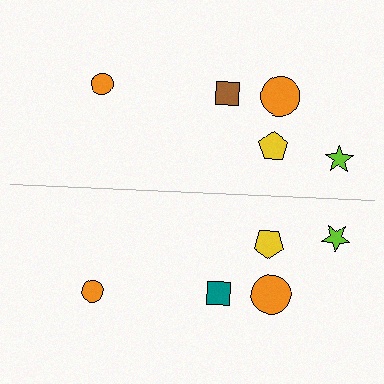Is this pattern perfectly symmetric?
No, the pattern is not perfectly symmetric. The teal square on the bottom side breaks the symmetry — its mirror counterpart is brown.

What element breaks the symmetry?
The teal square on the bottom side breaks the symmetry — its mirror counterpart is brown.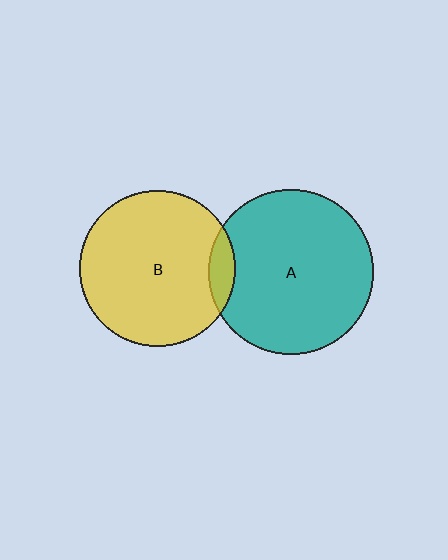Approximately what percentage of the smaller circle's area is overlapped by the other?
Approximately 10%.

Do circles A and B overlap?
Yes.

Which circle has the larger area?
Circle A (teal).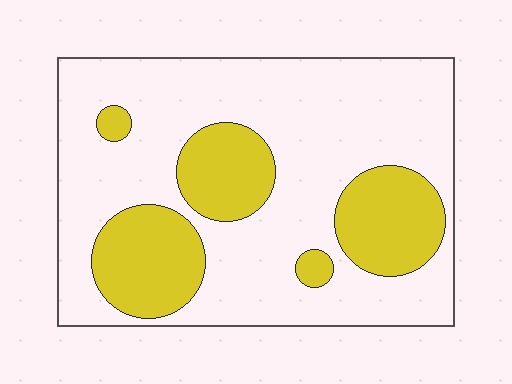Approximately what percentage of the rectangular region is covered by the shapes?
Approximately 30%.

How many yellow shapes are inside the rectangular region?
5.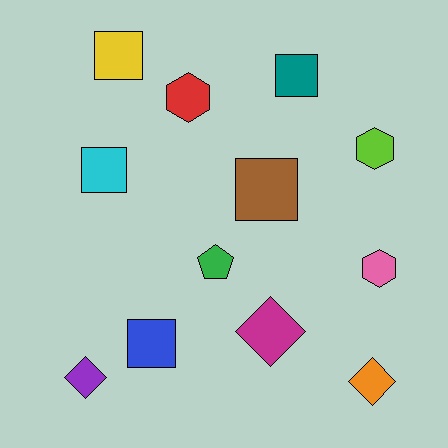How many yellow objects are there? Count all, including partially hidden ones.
There is 1 yellow object.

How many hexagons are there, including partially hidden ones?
There are 3 hexagons.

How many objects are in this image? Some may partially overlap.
There are 12 objects.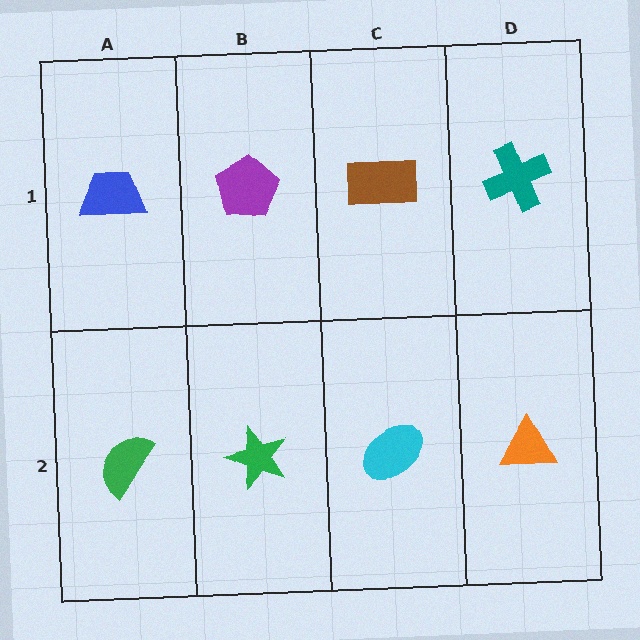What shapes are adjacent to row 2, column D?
A teal cross (row 1, column D), a cyan ellipse (row 2, column C).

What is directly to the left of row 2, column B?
A green semicircle.